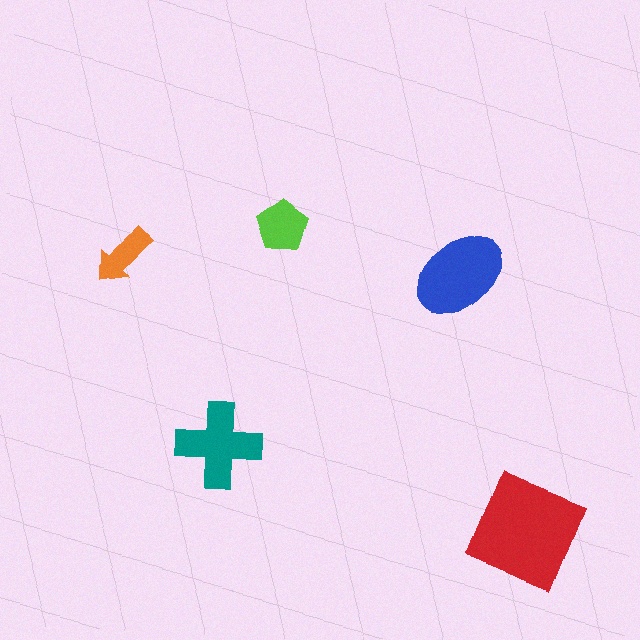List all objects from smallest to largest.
The orange arrow, the lime pentagon, the teal cross, the blue ellipse, the red diamond.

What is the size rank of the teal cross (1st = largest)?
3rd.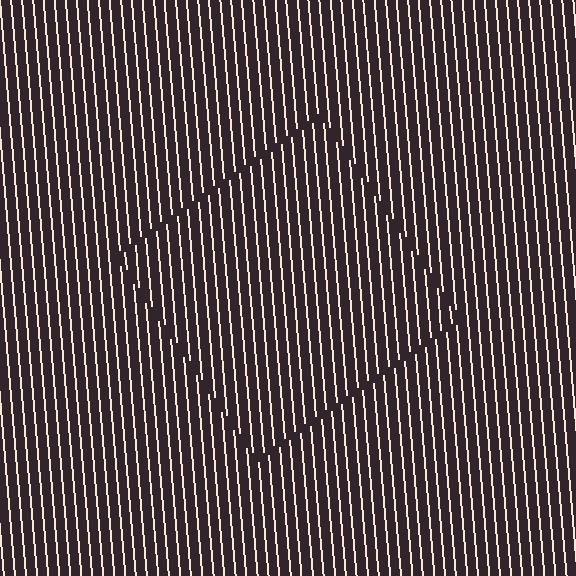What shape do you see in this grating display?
An illusory square. The interior of the shape contains the same grating, shifted by half a period — the contour is defined by the phase discontinuity where line-ends from the inner and outer gratings abut.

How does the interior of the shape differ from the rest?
The interior of the shape contains the same grating, shifted by half a period — the contour is defined by the phase discontinuity where line-ends from the inner and outer gratings abut.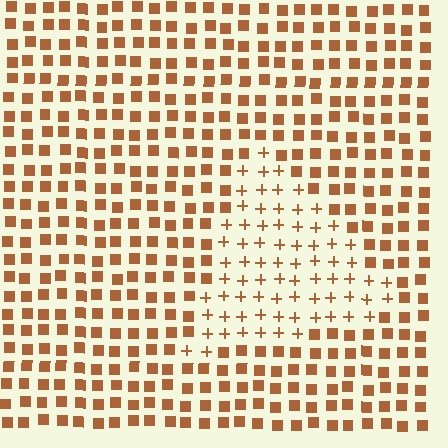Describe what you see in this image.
The image is filled with small brown elements arranged in a uniform grid. A triangle-shaped region contains plus signs, while the surrounding area contains squares. The boundary is defined purely by the change in element shape.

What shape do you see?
I see a triangle.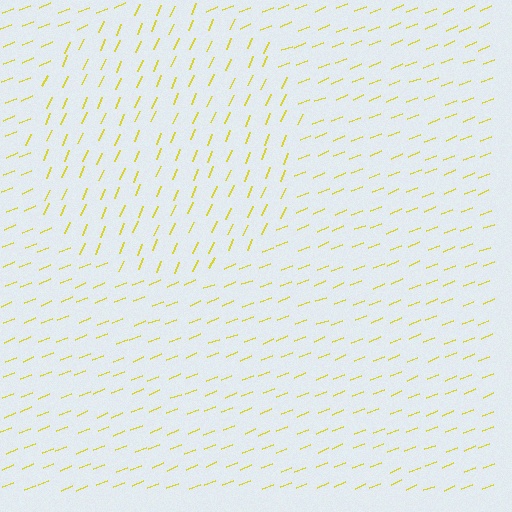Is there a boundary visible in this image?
Yes, there is a texture boundary formed by a change in line orientation.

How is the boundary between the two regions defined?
The boundary is defined purely by a change in line orientation (approximately 45 degrees difference). All lines are the same color and thickness.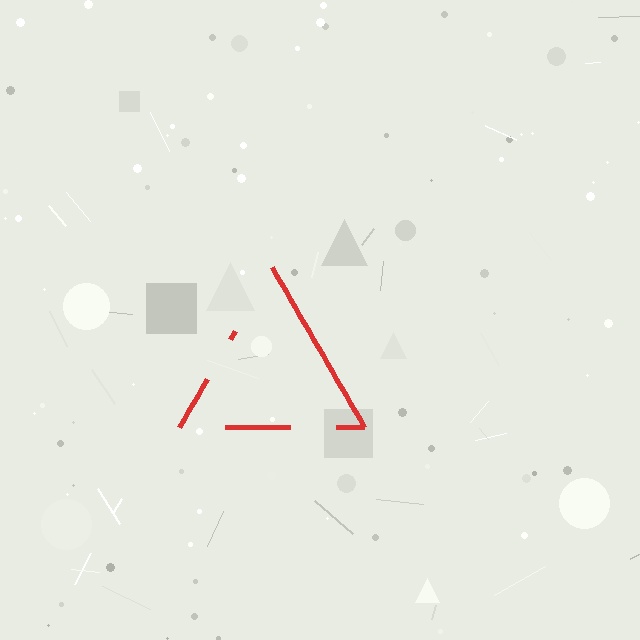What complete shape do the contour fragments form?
The contour fragments form a triangle.